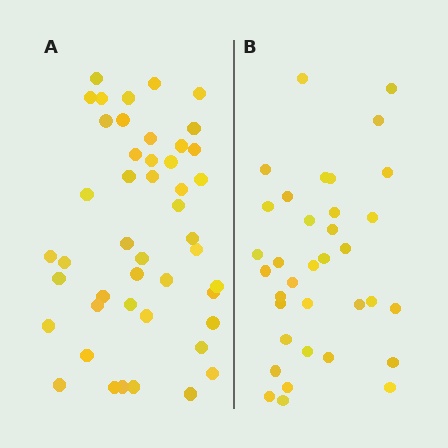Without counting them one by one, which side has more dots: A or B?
Region A (the left region) has more dots.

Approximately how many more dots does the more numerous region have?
Region A has roughly 12 or so more dots than region B.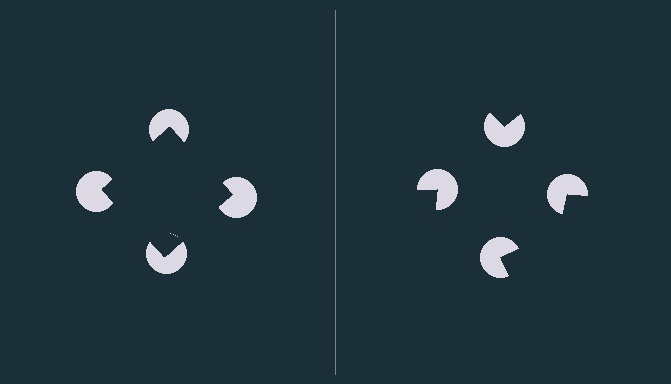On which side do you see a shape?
An illusory square appears on the left side. On the right side the wedge cuts are rotated, so no coherent shape forms.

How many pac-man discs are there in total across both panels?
8 — 4 on each side.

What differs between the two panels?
The pac-man discs are positioned identically on both sides; only the wedge orientations differ. On the left they align to a square; on the right they are misaligned.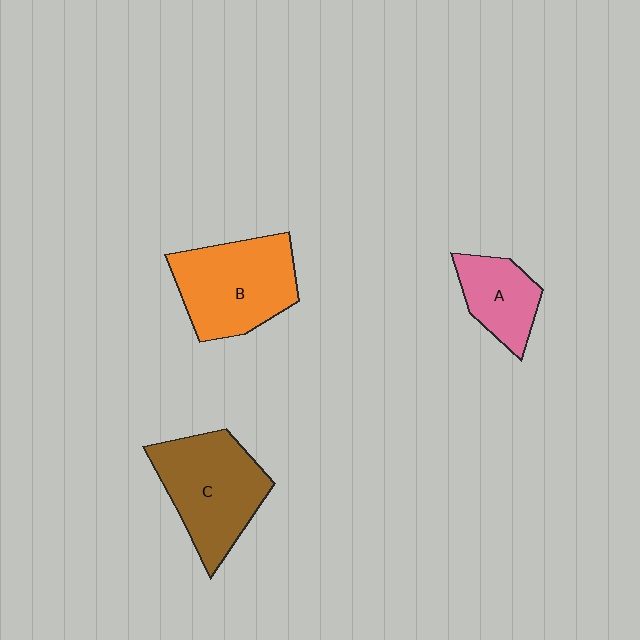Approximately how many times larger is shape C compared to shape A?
Approximately 1.8 times.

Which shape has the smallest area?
Shape A (pink).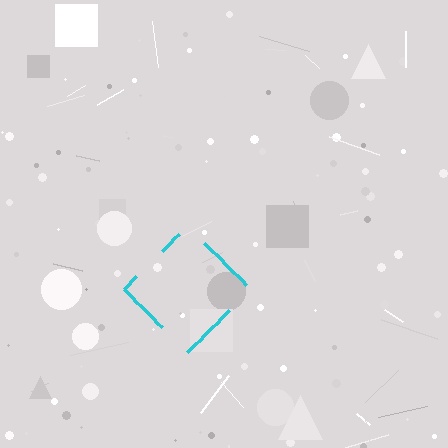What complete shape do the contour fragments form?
The contour fragments form a diamond.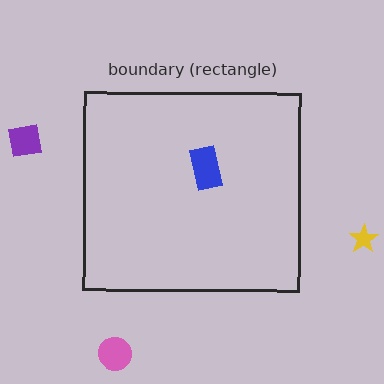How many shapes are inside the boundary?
1 inside, 3 outside.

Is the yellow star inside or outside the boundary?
Outside.